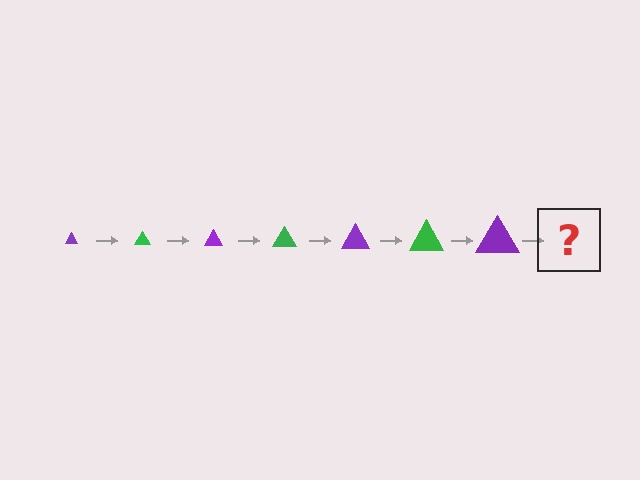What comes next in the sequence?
The next element should be a green triangle, larger than the previous one.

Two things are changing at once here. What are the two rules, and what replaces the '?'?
The two rules are that the triangle grows larger each step and the color cycles through purple and green. The '?' should be a green triangle, larger than the previous one.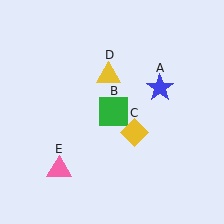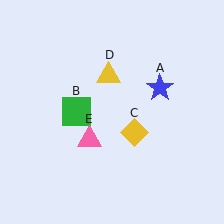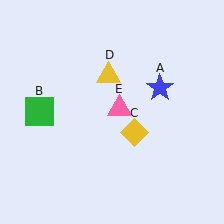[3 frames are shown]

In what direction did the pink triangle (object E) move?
The pink triangle (object E) moved up and to the right.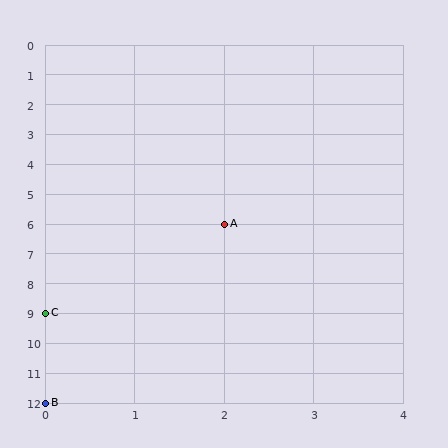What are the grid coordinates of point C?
Point C is at grid coordinates (0, 9).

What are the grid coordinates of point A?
Point A is at grid coordinates (2, 6).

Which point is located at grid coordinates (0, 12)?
Point B is at (0, 12).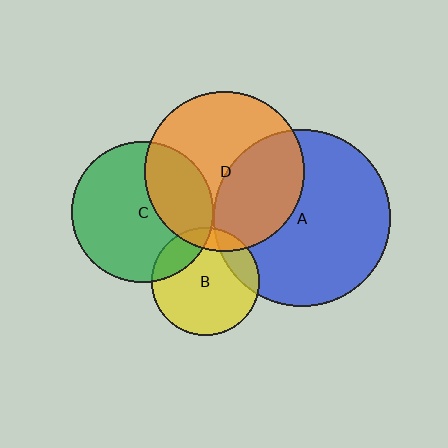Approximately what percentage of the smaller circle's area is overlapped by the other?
Approximately 40%.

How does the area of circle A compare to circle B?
Approximately 2.7 times.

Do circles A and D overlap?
Yes.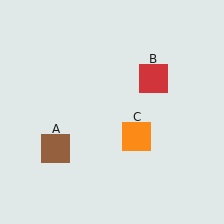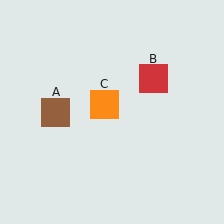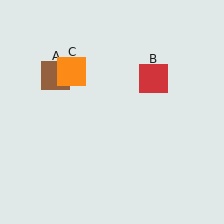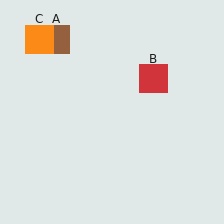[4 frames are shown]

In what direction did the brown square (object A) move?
The brown square (object A) moved up.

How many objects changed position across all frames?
2 objects changed position: brown square (object A), orange square (object C).